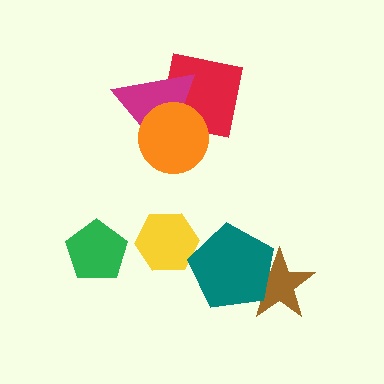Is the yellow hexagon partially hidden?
Yes, it is partially covered by another shape.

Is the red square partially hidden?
Yes, it is partially covered by another shape.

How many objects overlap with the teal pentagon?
2 objects overlap with the teal pentagon.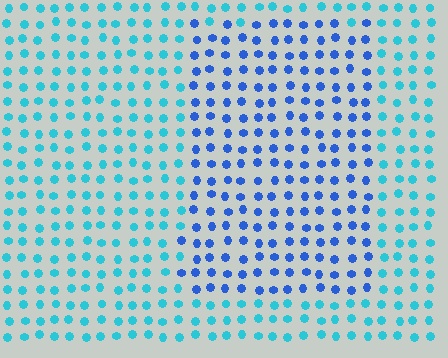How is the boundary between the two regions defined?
The boundary is defined purely by a slight shift in hue (about 37 degrees). Spacing, size, and orientation are identical on both sides.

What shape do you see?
I see a rectangle.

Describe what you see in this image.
The image is filled with small cyan elements in a uniform arrangement. A rectangle-shaped region is visible where the elements are tinted to a slightly different hue, forming a subtle color boundary.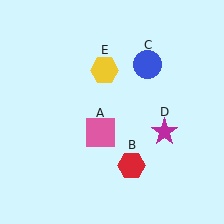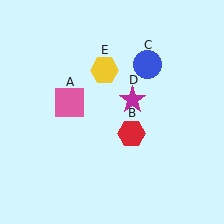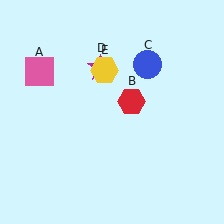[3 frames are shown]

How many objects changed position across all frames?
3 objects changed position: pink square (object A), red hexagon (object B), magenta star (object D).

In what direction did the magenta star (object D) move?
The magenta star (object D) moved up and to the left.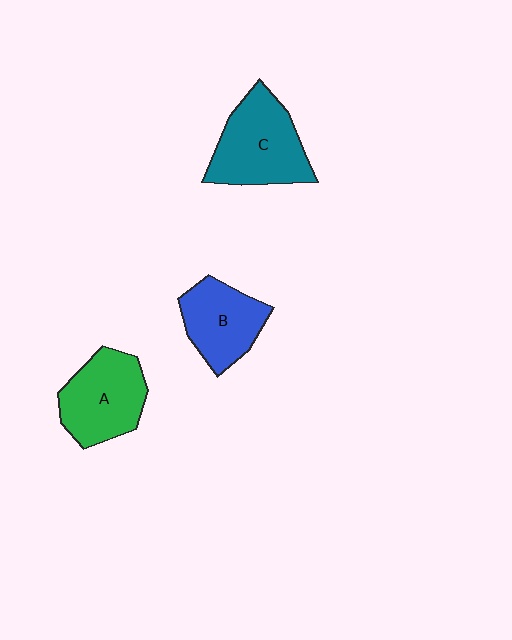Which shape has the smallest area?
Shape B (blue).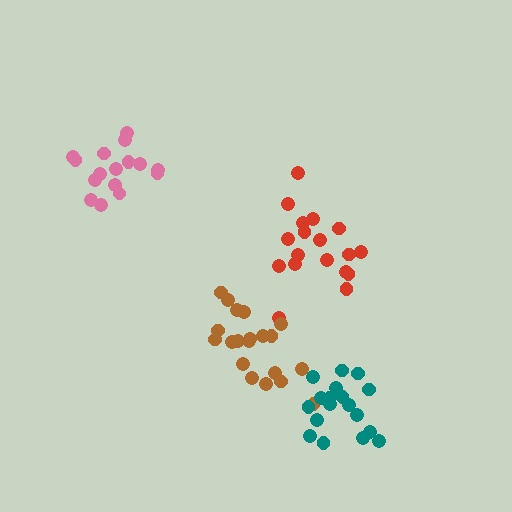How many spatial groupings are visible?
There are 4 spatial groupings.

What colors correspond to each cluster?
The clusters are colored: red, brown, pink, teal.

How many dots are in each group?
Group 1: 18 dots, Group 2: 20 dots, Group 3: 16 dots, Group 4: 18 dots (72 total).